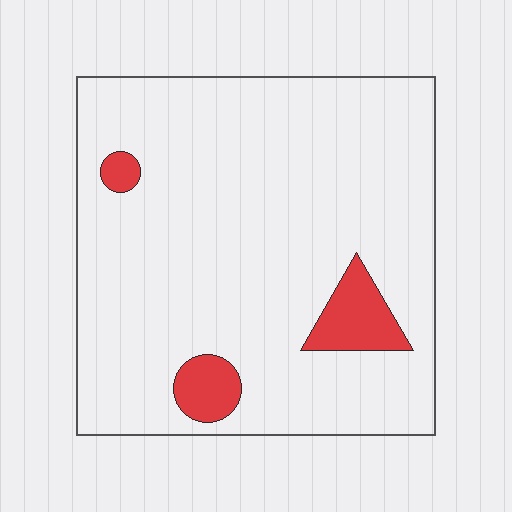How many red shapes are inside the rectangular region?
3.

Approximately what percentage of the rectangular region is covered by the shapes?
Approximately 10%.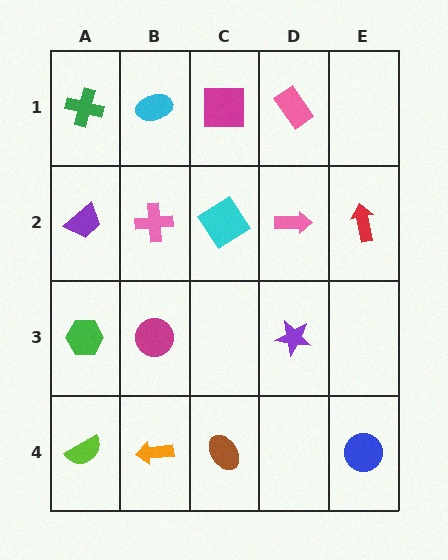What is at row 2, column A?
A purple trapezoid.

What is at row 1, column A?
A green cross.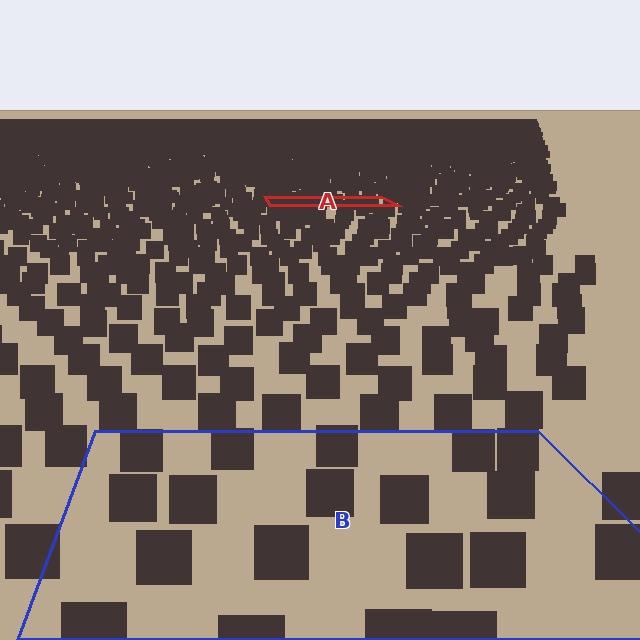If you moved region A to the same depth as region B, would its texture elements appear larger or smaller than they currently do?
They would appear larger. At a closer depth, the same texture elements are projected at a bigger on-screen size.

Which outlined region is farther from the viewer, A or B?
Region A is farther from the viewer — the texture elements inside it appear smaller and more densely packed.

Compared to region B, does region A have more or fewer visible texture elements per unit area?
Region A has more texture elements per unit area — they are packed more densely because it is farther away.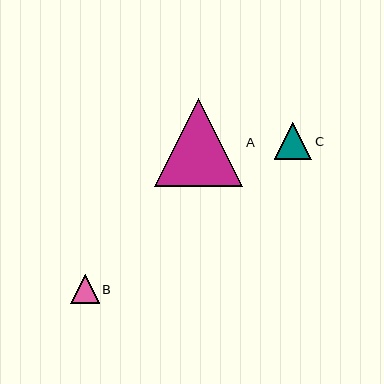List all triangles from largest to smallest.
From largest to smallest: A, C, B.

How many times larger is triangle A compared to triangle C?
Triangle A is approximately 2.4 times the size of triangle C.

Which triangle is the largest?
Triangle A is the largest with a size of approximately 88 pixels.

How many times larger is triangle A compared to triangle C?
Triangle A is approximately 2.4 times the size of triangle C.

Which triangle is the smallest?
Triangle B is the smallest with a size of approximately 28 pixels.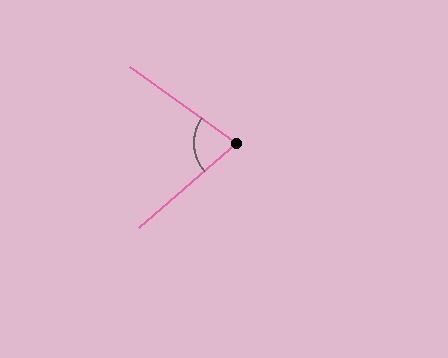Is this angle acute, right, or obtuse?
It is acute.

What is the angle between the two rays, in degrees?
Approximately 77 degrees.